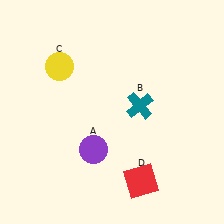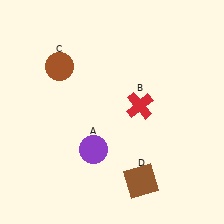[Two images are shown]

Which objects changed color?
B changed from teal to red. C changed from yellow to brown. D changed from red to brown.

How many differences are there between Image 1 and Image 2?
There are 3 differences between the two images.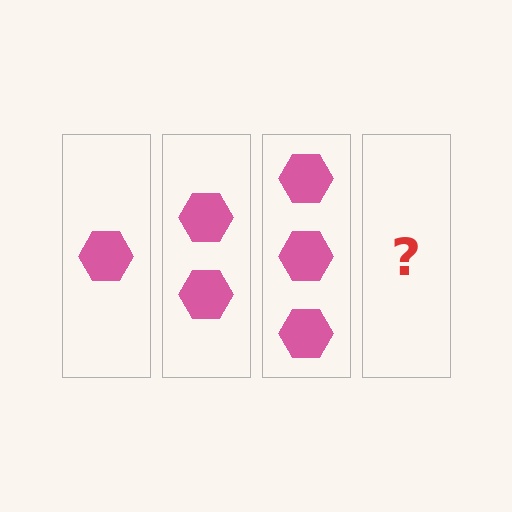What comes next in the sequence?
The next element should be 4 hexagons.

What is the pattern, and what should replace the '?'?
The pattern is that each step adds one more hexagon. The '?' should be 4 hexagons.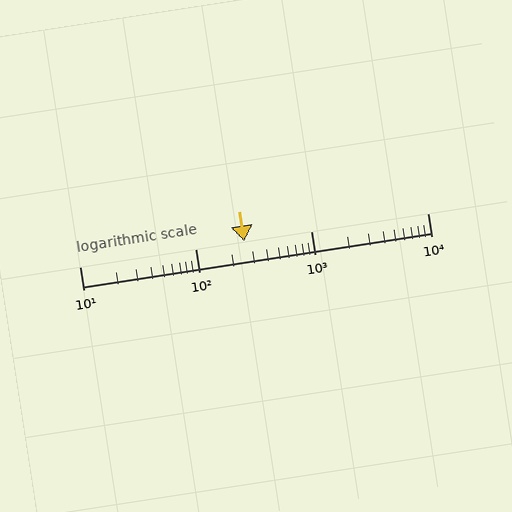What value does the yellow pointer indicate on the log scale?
The pointer indicates approximately 260.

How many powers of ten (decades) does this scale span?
The scale spans 3 decades, from 10 to 10000.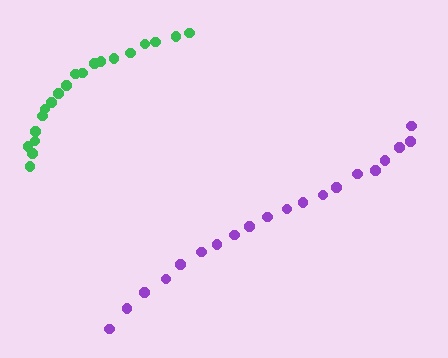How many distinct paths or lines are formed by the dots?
There are 2 distinct paths.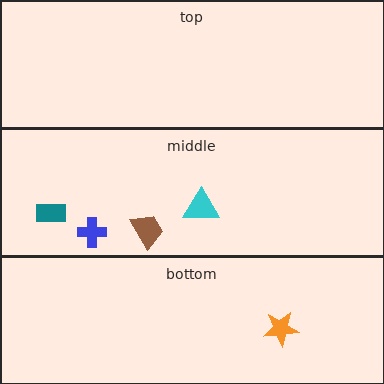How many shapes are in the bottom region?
1.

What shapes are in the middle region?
The cyan triangle, the teal rectangle, the brown trapezoid, the blue cross.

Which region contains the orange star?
The bottom region.